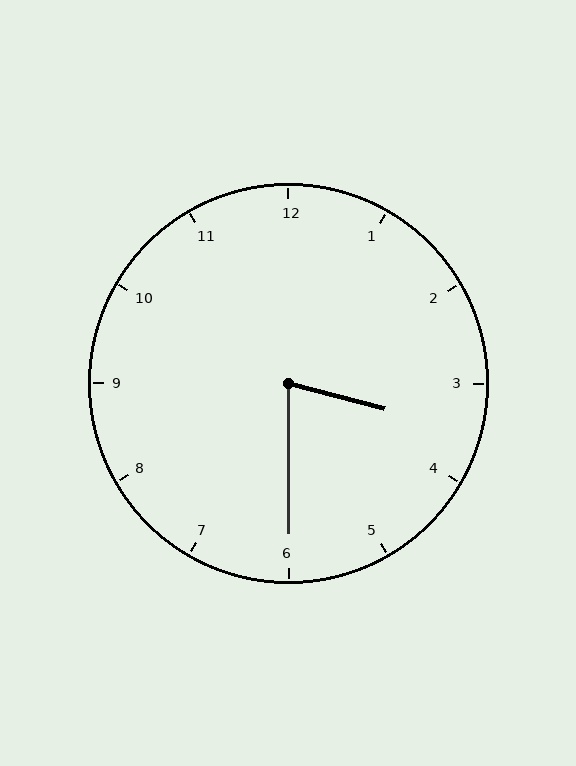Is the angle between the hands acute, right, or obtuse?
It is acute.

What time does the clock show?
3:30.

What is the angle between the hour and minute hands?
Approximately 75 degrees.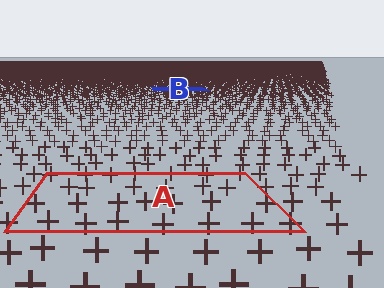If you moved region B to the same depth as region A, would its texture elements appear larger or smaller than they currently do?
They would appear larger. At a closer depth, the same texture elements are projected at a bigger on-screen size.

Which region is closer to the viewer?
Region A is closer. The texture elements there are larger and more spread out.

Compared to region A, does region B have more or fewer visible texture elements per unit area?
Region B has more texture elements per unit area — they are packed more densely because it is farther away.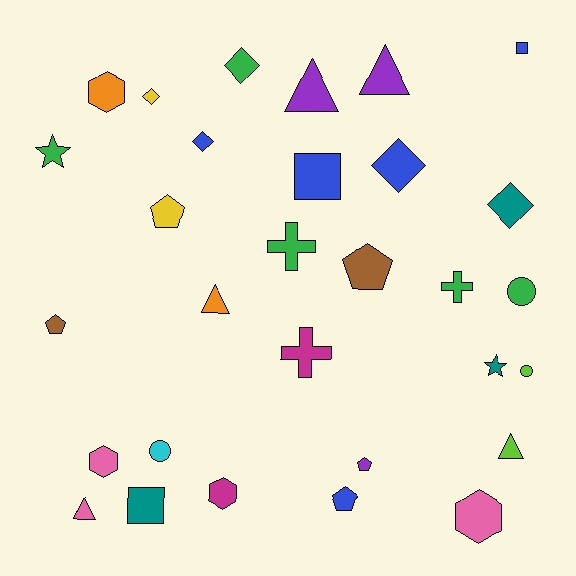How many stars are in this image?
There are 2 stars.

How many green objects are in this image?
There are 5 green objects.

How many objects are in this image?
There are 30 objects.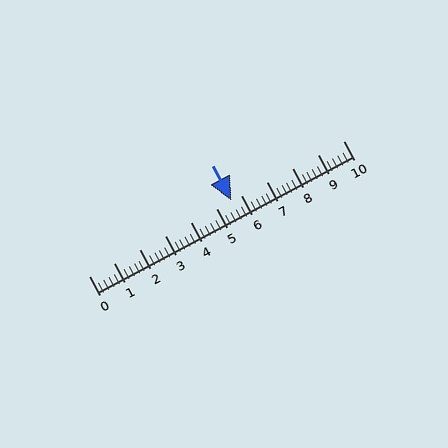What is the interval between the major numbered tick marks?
The major tick marks are spaced 1 units apart.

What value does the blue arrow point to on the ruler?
The blue arrow points to approximately 5.6.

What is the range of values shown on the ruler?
The ruler shows values from 0 to 10.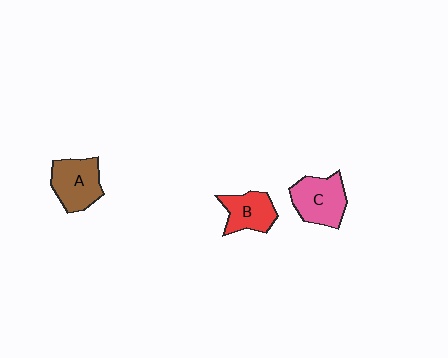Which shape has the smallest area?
Shape B (red).